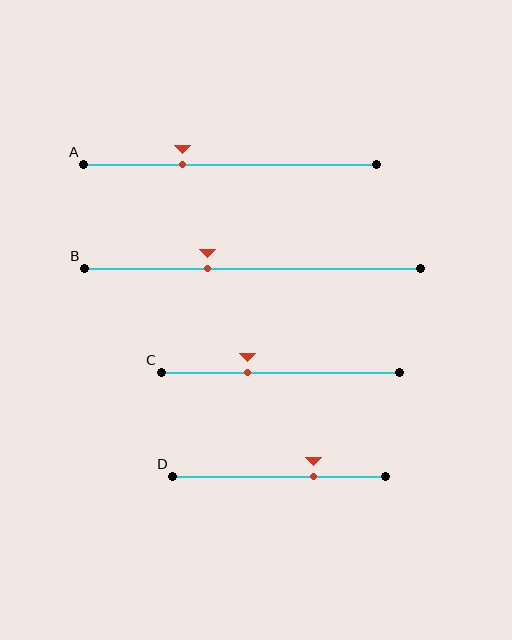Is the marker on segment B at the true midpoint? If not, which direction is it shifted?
No, the marker on segment B is shifted to the left by about 13% of the segment length.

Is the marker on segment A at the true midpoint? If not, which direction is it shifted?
No, the marker on segment A is shifted to the left by about 16% of the segment length.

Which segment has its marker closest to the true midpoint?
Segment B has its marker closest to the true midpoint.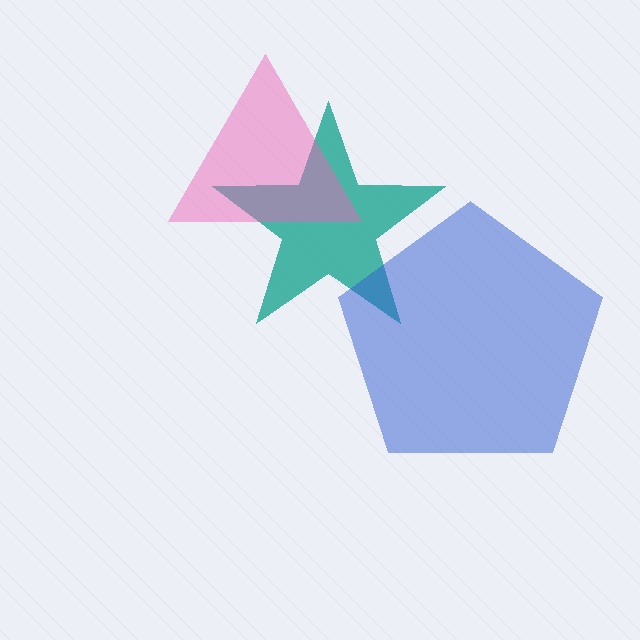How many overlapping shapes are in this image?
There are 3 overlapping shapes in the image.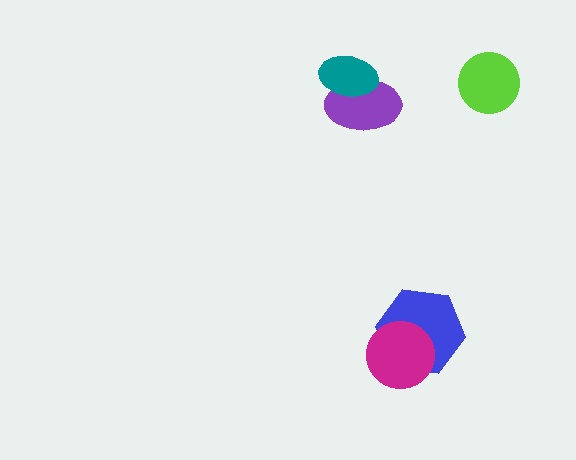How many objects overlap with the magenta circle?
1 object overlaps with the magenta circle.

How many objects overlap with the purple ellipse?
1 object overlaps with the purple ellipse.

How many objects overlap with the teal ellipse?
1 object overlaps with the teal ellipse.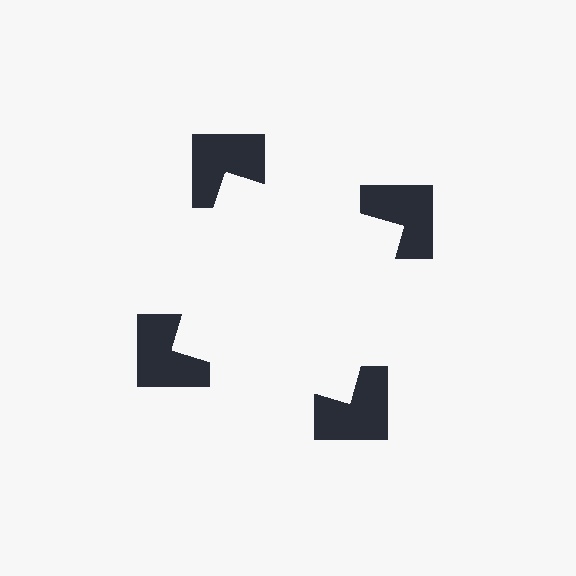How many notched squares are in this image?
There are 4 — one at each vertex of the illusory square.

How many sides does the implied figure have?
4 sides.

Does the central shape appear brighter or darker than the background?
It typically appears slightly brighter than the background, even though no actual brightness change is drawn.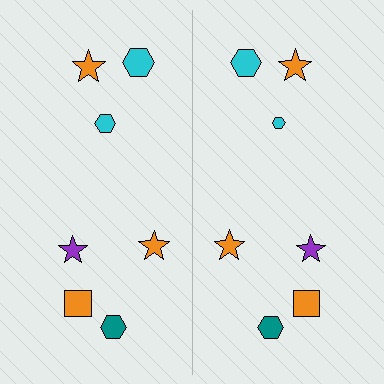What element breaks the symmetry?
The cyan hexagon on the right side has a different size than its mirror counterpart.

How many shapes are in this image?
There are 14 shapes in this image.